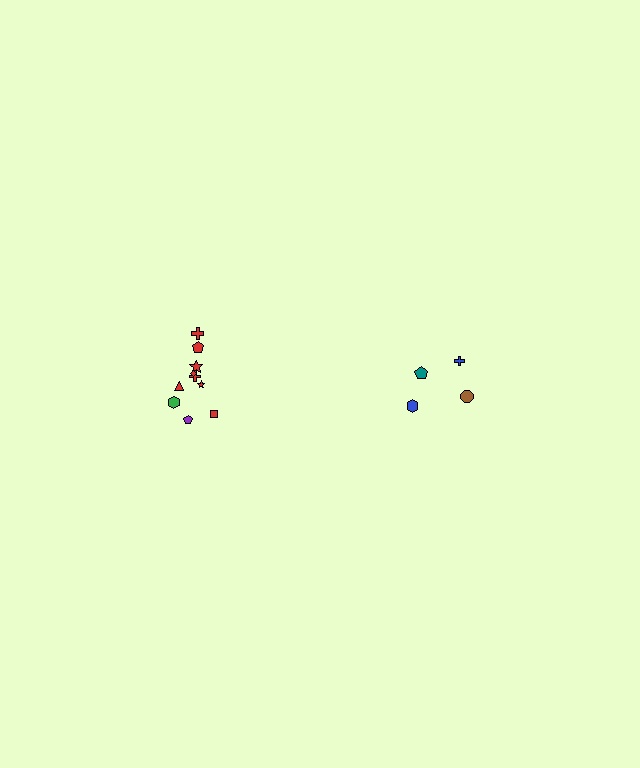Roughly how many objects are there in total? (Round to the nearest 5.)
Roughly 15 objects in total.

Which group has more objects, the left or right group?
The left group.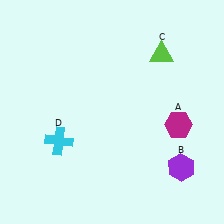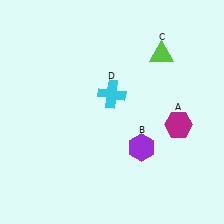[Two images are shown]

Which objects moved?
The objects that moved are: the purple hexagon (B), the cyan cross (D).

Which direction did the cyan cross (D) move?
The cyan cross (D) moved right.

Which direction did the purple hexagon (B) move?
The purple hexagon (B) moved left.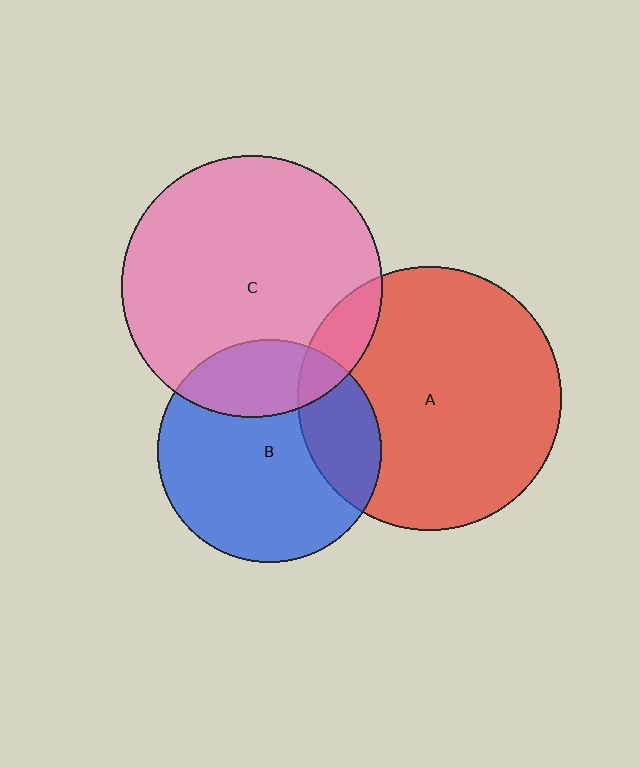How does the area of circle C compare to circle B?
Approximately 1.4 times.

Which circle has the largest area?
Circle A (red).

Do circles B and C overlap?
Yes.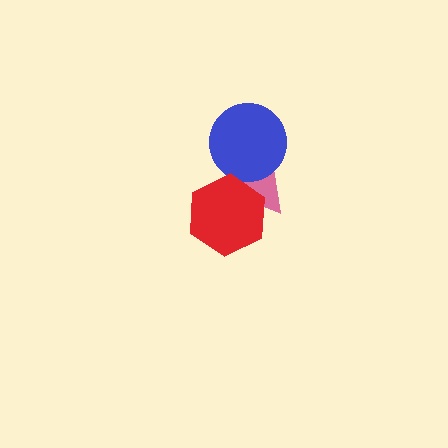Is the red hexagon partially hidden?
No, no other shape covers it.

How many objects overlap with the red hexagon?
1 object overlaps with the red hexagon.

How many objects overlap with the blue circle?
1 object overlaps with the blue circle.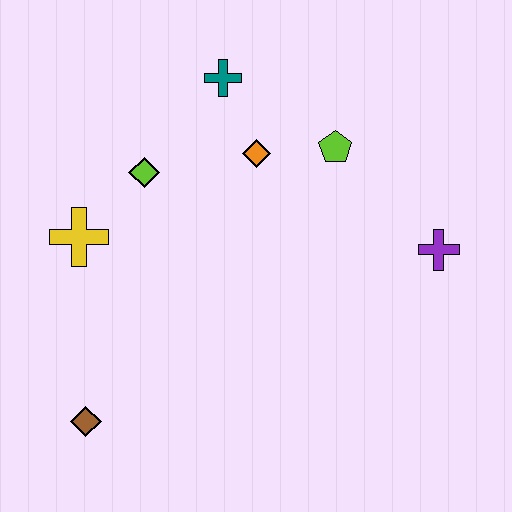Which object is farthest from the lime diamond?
The purple cross is farthest from the lime diamond.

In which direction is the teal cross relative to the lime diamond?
The teal cross is above the lime diamond.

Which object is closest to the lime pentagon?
The orange diamond is closest to the lime pentagon.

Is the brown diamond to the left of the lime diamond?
Yes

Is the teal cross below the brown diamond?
No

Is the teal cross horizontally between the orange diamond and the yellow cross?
Yes